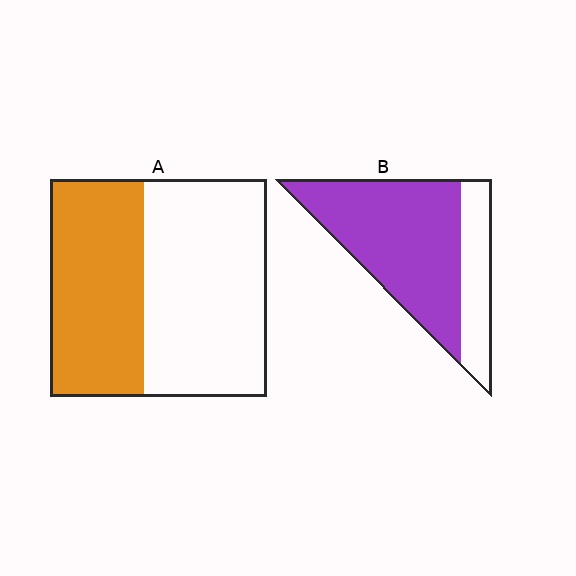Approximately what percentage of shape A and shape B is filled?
A is approximately 45% and B is approximately 75%.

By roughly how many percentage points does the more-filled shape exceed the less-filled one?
By roughly 30 percentage points (B over A).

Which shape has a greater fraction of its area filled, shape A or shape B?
Shape B.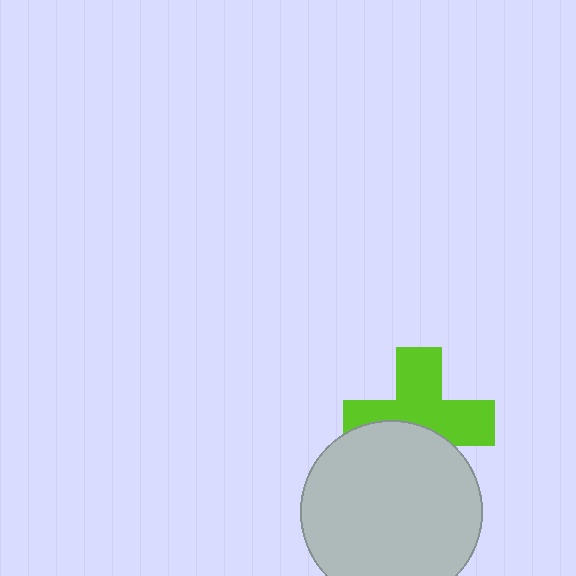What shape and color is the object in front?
The object in front is a light gray circle.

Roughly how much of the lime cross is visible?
About half of it is visible (roughly 61%).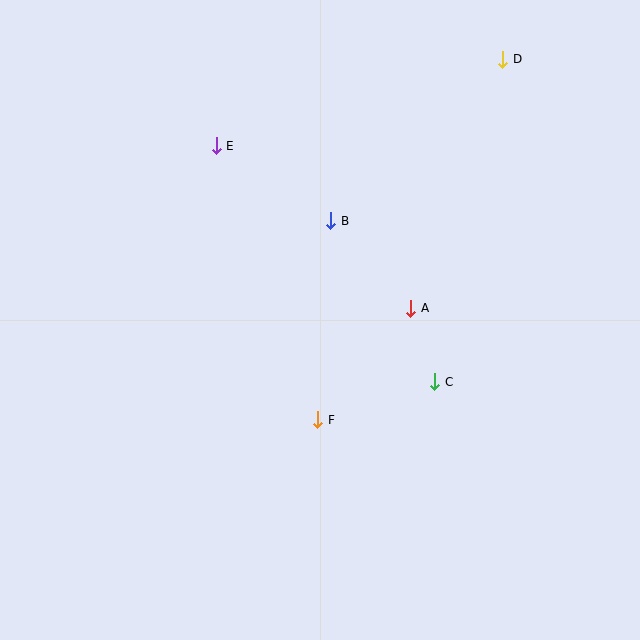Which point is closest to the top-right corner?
Point D is closest to the top-right corner.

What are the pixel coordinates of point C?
Point C is at (435, 382).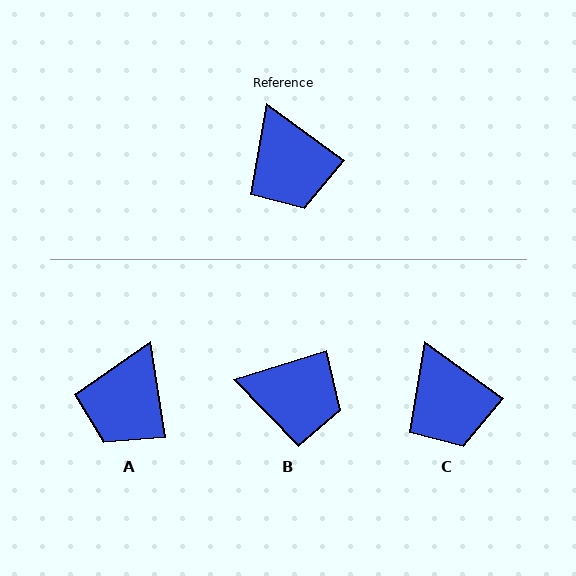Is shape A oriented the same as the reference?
No, it is off by about 45 degrees.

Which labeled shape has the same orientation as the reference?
C.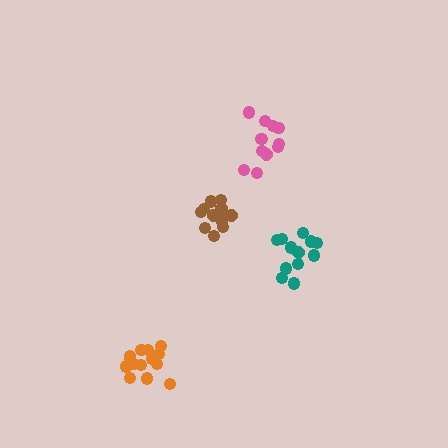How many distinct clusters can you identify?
There are 4 distinct clusters.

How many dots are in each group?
Group 1: 13 dots, Group 2: 11 dots, Group 3: 14 dots, Group 4: 12 dots (50 total).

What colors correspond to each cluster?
The clusters are colored: brown, pink, orange, teal.